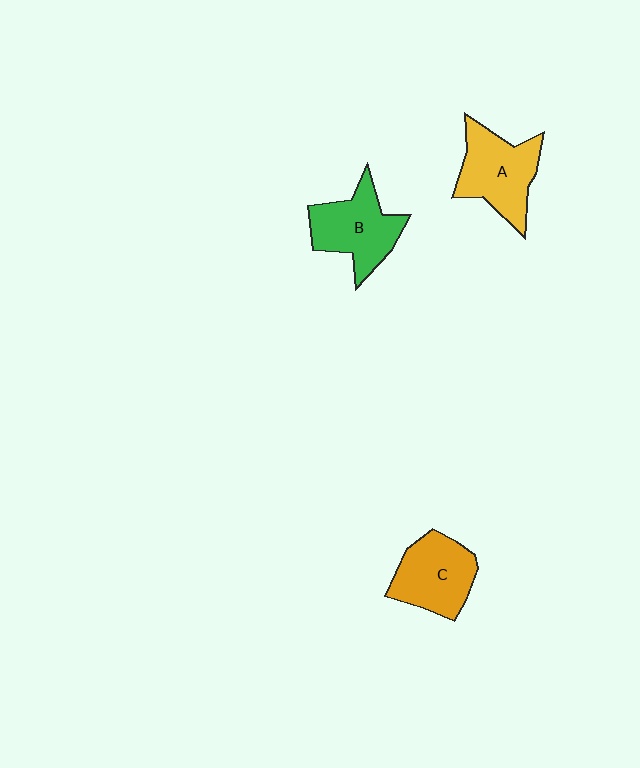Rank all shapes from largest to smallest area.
From largest to smallest: A (yellow), B (green), C (orange).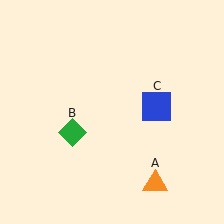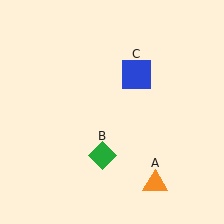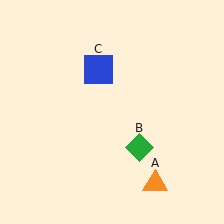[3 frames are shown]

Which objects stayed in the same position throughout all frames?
Orange triangle (object A) remained stationary.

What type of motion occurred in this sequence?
The green diamond (object B), blue square (object C) rotated counterclockwise around the center of the scene.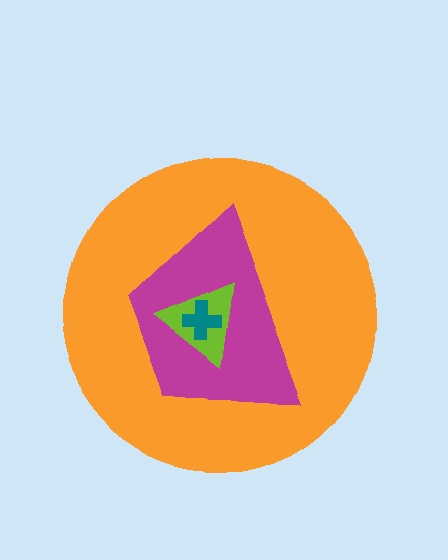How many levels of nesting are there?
4.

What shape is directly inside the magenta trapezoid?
The lime triangle.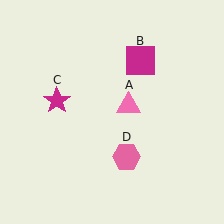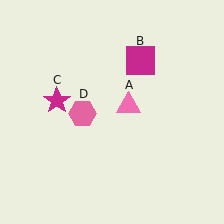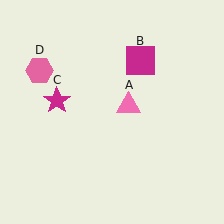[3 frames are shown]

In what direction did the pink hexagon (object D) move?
The pink hexagon (object D) moved up and to the left.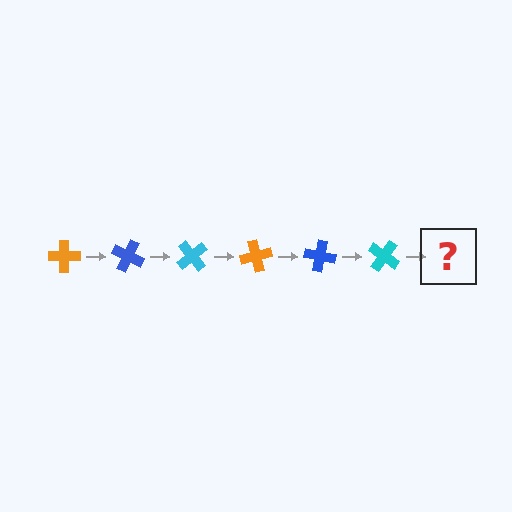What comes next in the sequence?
The next element should be an orange cross, rotated 150 degrees from the start.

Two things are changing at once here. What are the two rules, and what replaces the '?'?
The two rules are that it rotates 25 degrees each step and the color cycles through orange, blue, and cyan. The '?' should be an orange cross, rotated 150 degrees from the start.